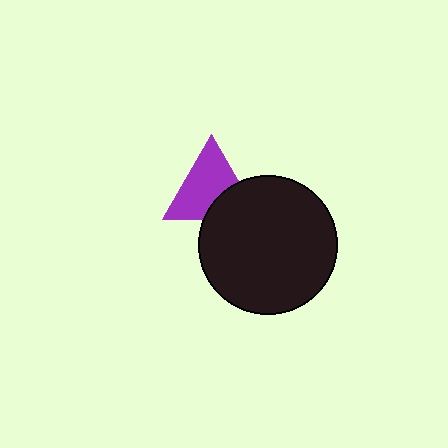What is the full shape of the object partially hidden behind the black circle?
The partially hidden object is a purple triangle.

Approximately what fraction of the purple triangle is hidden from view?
Roughly 30% of the purple triangle is hidden behind the black circle.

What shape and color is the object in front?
The object in front is a black circle.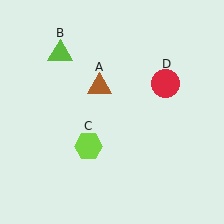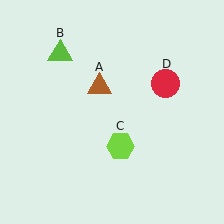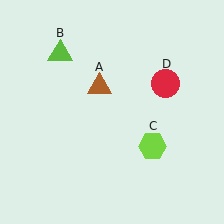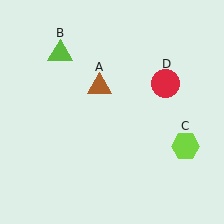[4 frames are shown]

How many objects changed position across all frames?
1 object changed position: lime hexagon (object C).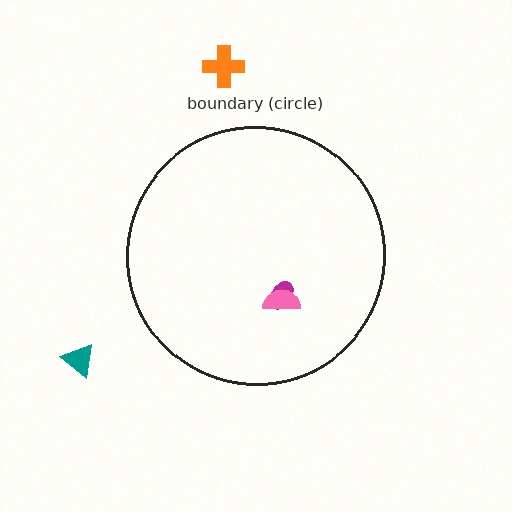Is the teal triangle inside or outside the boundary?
Outside.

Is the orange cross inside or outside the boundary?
Outside.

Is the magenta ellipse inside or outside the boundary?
Inside.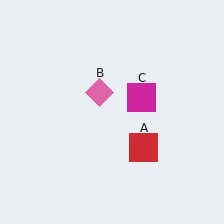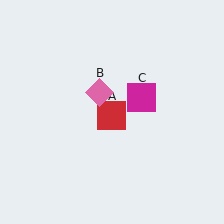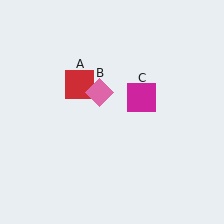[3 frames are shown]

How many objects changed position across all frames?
1 object changed position: red square (object A).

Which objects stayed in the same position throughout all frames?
Pink diamond (object B) and magenta square (object C) remained stationary.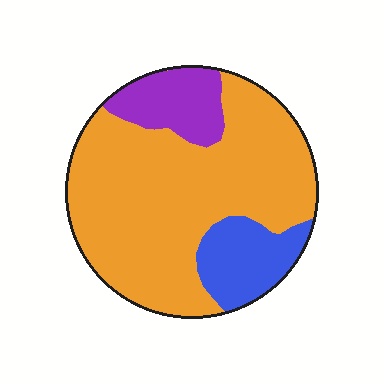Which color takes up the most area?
Orange, at roughly 70%.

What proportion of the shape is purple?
Purple takes up less than a sixth of the shape.